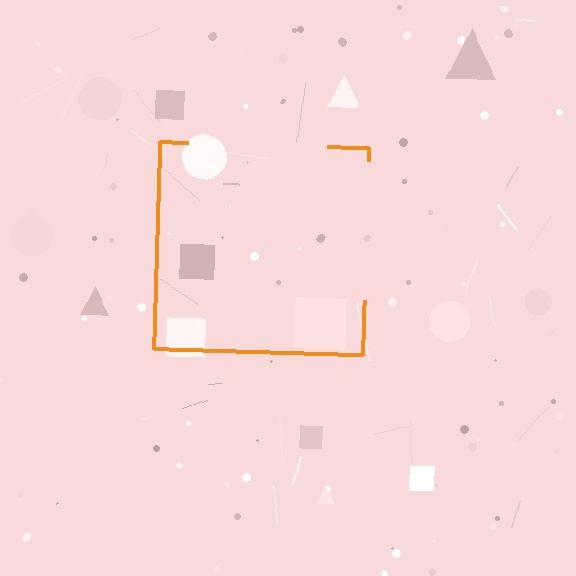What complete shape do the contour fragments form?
The contour fragments form a square.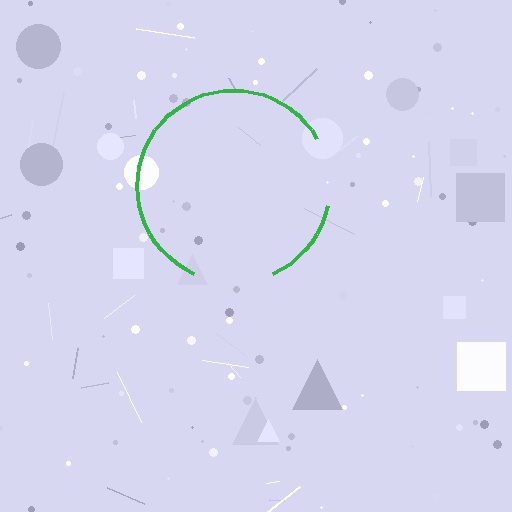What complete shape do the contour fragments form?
The contour fragments form a circle.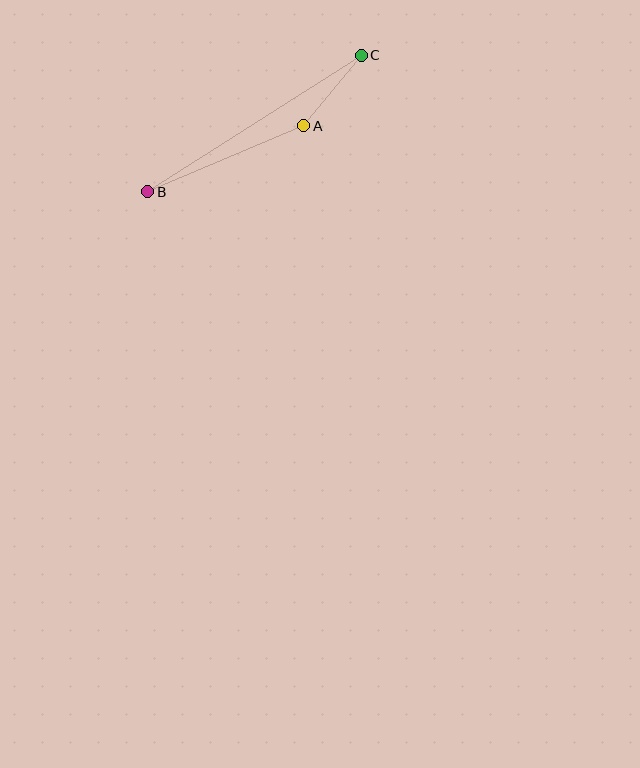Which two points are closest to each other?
Points A and C are closest to each other.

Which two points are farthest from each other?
Points B and C are farthest from each other.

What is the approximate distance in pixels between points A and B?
The distance between A and B is approximately 170 pixels.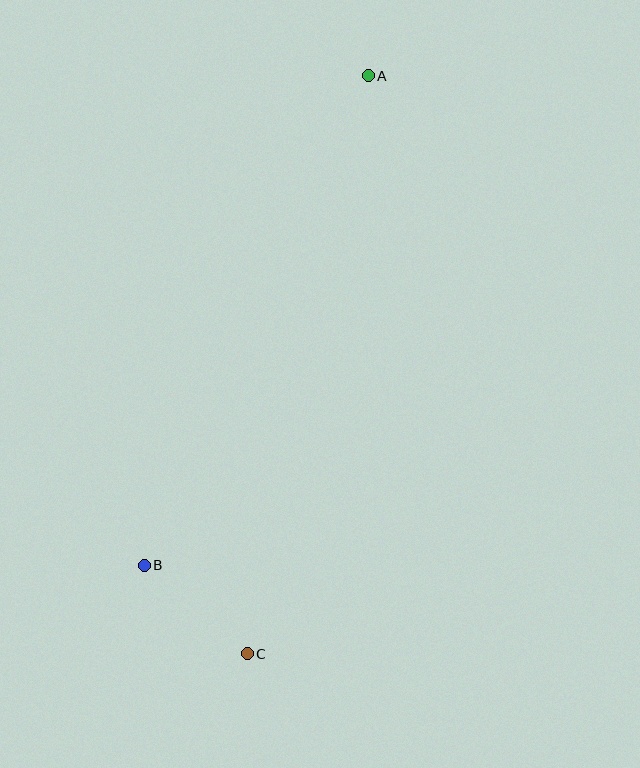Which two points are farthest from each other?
Points A and C are farthest from each other.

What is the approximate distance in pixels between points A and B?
The distance between A and B is approximately 539 pixels.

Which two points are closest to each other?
Points B and C are closest to each other.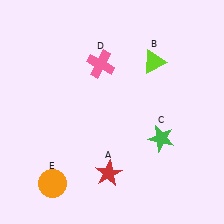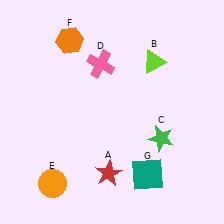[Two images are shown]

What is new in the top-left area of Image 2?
An orange hexagon (F) was added in the top-left area of Image 2.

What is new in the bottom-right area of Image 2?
A teal square (G) was added in the bottom-right area of Image 2.